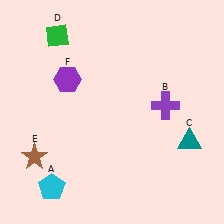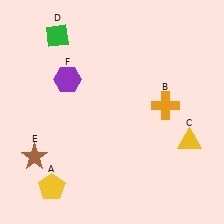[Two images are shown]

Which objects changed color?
A changed from cyan to yellow. B changed from purple to orange. C changed from teal to yellow.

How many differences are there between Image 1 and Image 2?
There are 3 differences between the two images.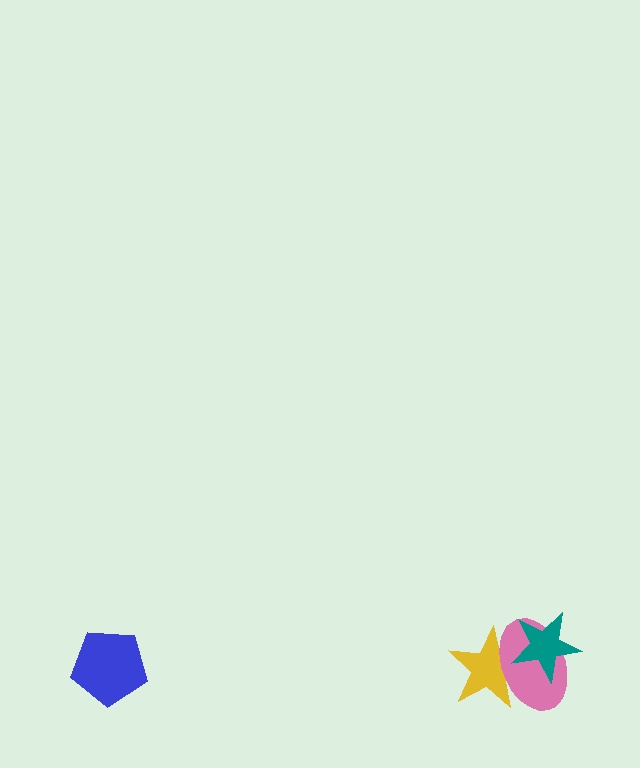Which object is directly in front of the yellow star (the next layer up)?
The pink ellipse is directly in front of the yellow star.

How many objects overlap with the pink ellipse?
2 objects overlap with the pink ellipse.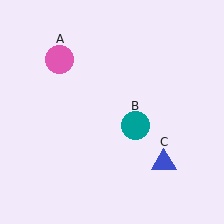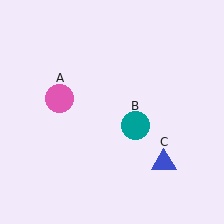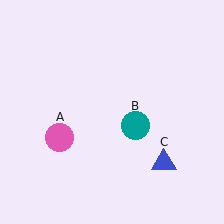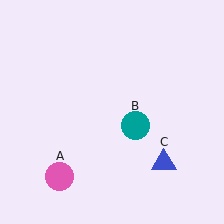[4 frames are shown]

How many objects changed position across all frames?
1 object changed position: pink circle (object A).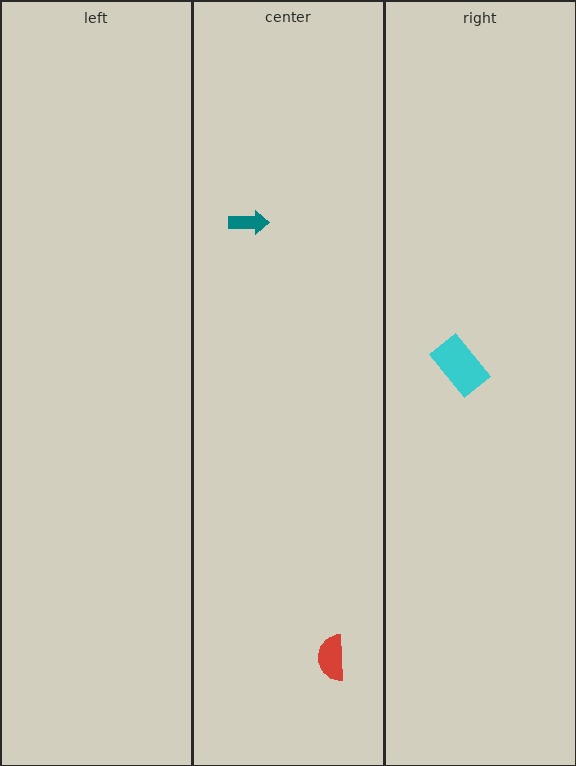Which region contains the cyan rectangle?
The right region.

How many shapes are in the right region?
1.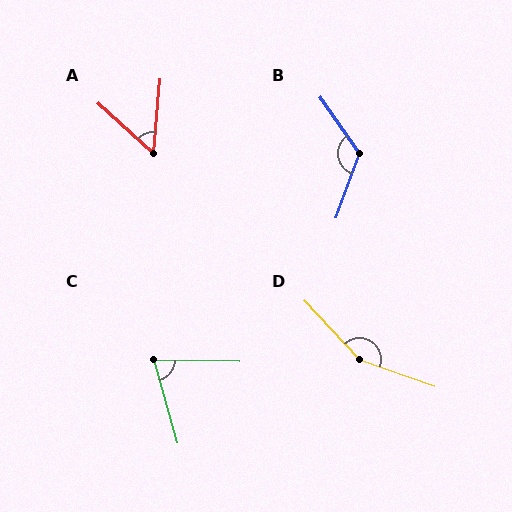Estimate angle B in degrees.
Approximately 125 degrees.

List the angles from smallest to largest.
A (53°), C (73°), B (125°), D (153°).